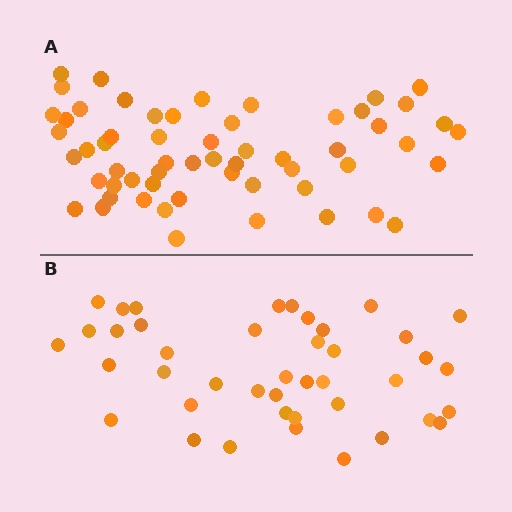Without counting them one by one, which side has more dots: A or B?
Region A (the top region) has more dots.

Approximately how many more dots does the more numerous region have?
Region A has approximately 15 more dots than region B.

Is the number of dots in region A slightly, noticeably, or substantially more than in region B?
Region A has noticeably more, but not dramatically so. The ratio is roughly 1.4 to 1.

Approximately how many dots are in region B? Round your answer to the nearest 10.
About 40 dots. (The exact count is 42, which rounds to 40.)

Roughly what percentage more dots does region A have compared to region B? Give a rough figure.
About 40% more.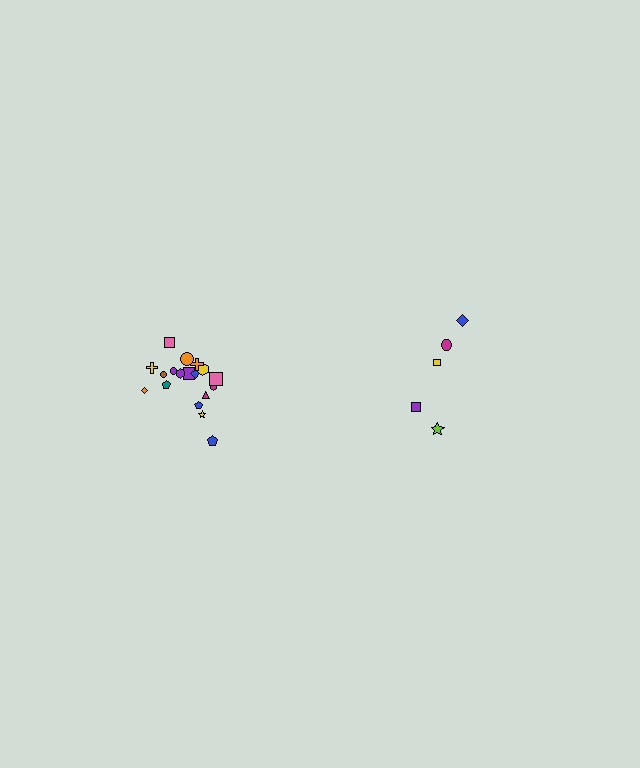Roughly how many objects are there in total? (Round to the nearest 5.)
Roughly 25 objects in total.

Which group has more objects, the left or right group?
The left group.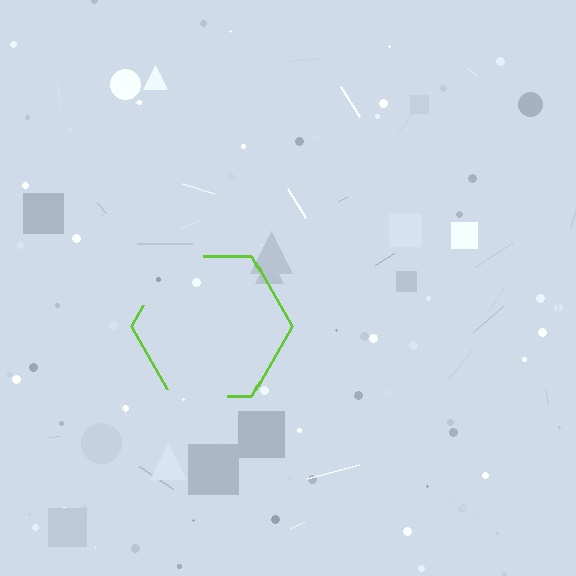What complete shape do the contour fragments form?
The contour fragments form a hexagon.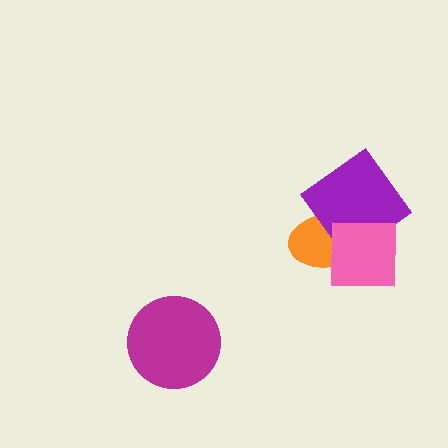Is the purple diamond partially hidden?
Yes, it is partially covered by another shape.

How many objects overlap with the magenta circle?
0 objects overlap with the magenta circle.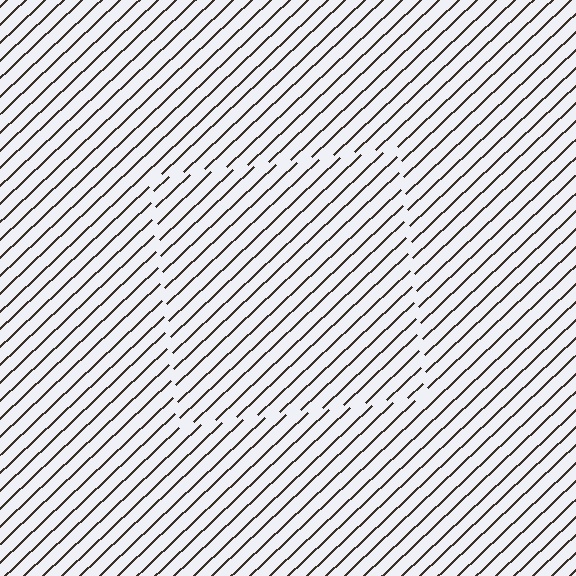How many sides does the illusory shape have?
4 sides — the line-ends trace a square.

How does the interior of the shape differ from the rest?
The interior of the shape contains the same grating, shifted by half a period — the contour is defined by the phase discontinuity where line-ends from the inner and outer gratings abut.